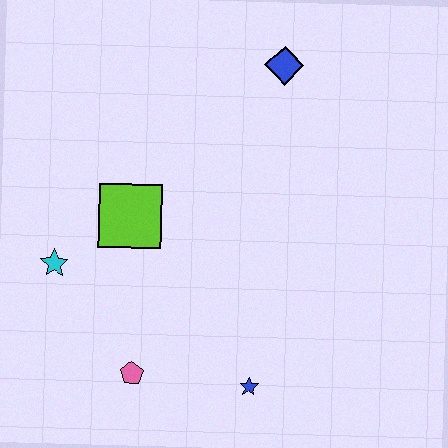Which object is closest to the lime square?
The cyan star is closest to the lime square.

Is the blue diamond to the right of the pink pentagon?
Yes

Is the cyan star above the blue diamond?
No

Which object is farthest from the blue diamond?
The pink pentagon is farthest from the blue diamond.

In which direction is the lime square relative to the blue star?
The lime square is above the blue star.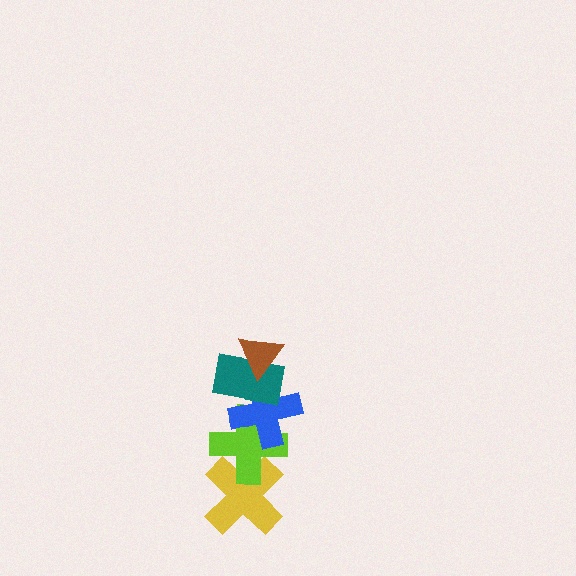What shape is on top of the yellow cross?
The lime cross is on top of the yellow cross.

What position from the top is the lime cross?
The lime cross is 4th from the top.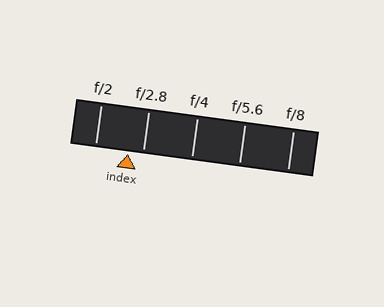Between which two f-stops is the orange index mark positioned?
The index mark is between f/2 and f/2.8.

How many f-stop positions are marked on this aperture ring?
There are 5 f-stop positions marked.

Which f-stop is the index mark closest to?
The index mark is closest to f/2.8.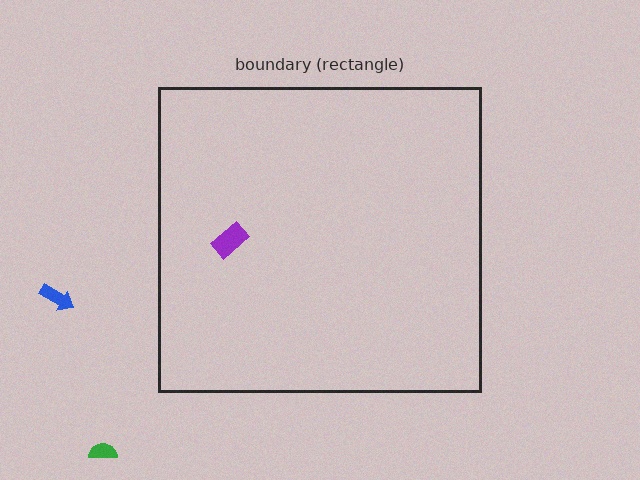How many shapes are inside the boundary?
1 inside, 2 outside.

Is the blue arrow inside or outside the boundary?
Outside.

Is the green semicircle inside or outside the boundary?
Outside.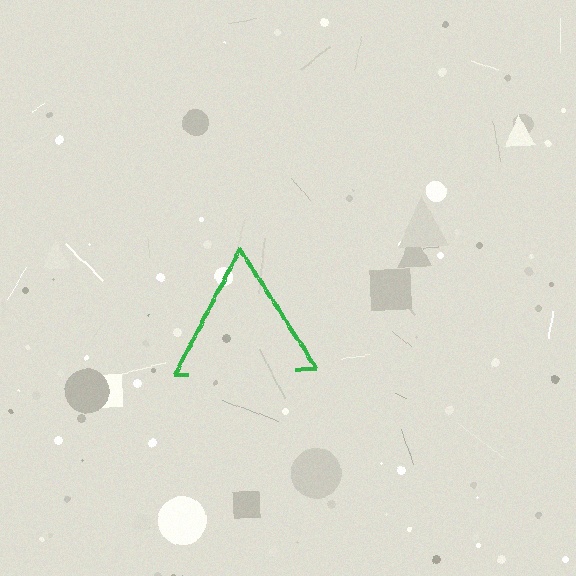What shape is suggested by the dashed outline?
The dashed outline suggests a triangle.